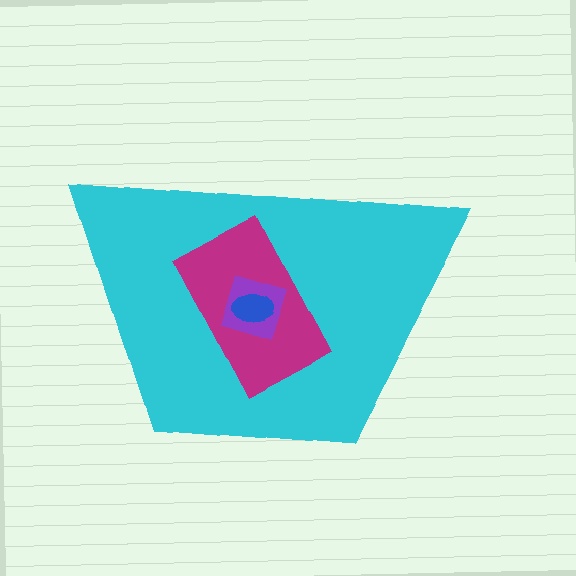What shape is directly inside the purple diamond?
The blue ellipse.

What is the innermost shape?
The blue ellipse.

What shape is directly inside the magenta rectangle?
The purple diamond.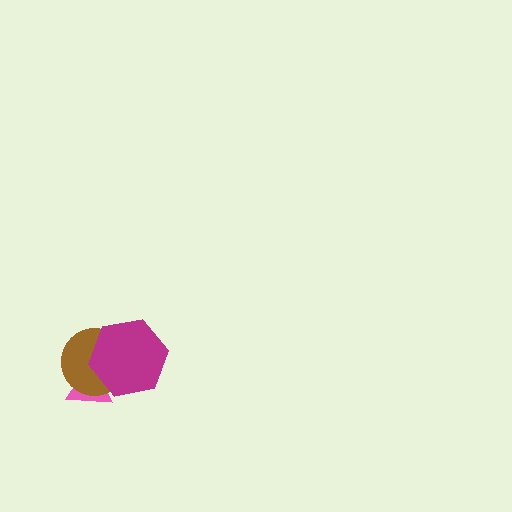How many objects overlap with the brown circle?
2 objects overlap with the brown circle.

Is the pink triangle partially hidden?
Yes, it is partially covered by another shape.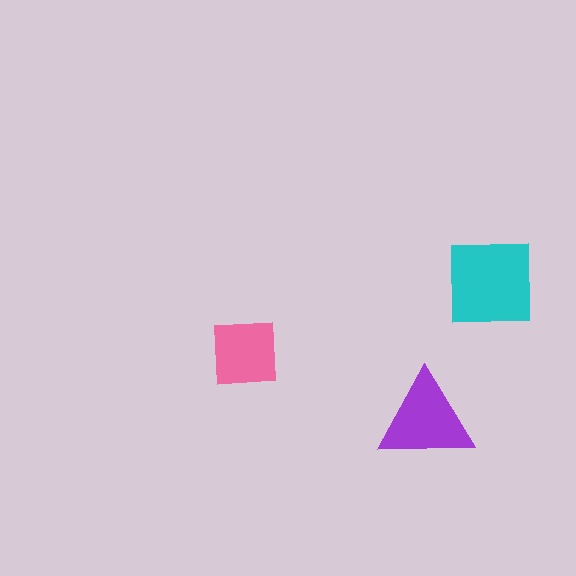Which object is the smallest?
The pink square.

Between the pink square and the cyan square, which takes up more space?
The cyan square.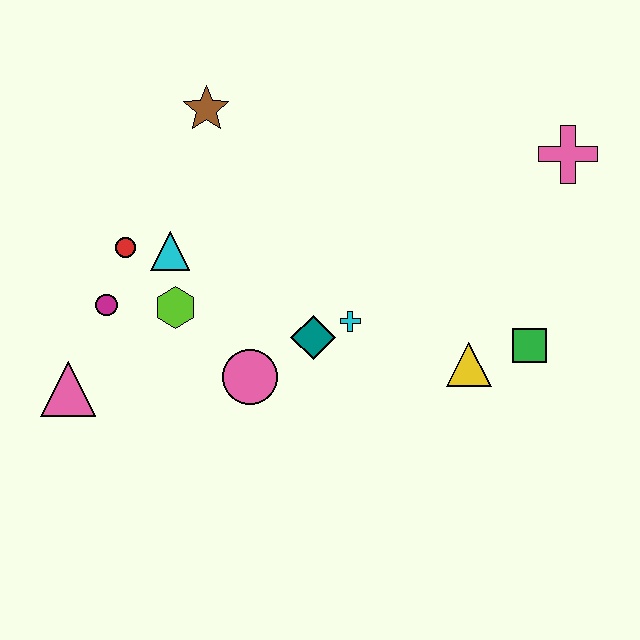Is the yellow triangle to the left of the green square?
Yes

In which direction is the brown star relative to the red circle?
The brown star is above the red circle.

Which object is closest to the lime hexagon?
The cyan triangle is closest to the lime hexagon.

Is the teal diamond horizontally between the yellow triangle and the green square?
No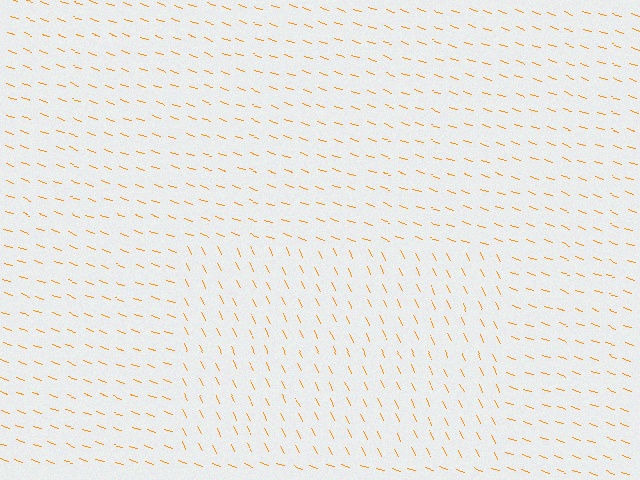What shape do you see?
I see a rectangle.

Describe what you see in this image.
The image is filled with small orange line segments. A rectangle region in the image has lines oriented differently from the surrounding lines, creating a visible texture boundary.